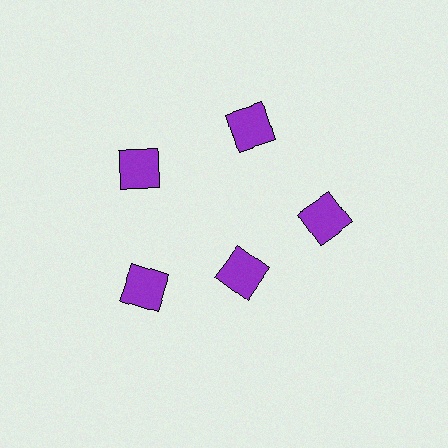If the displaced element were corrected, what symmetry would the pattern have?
It would have 5-fold rotational symmetry — the pattern would map onto itself every 72 degrees.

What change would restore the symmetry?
The symmetry would be restored by moving it outward, back onto the ring so that all 5 squares sit at equal angles and equal distance from the center.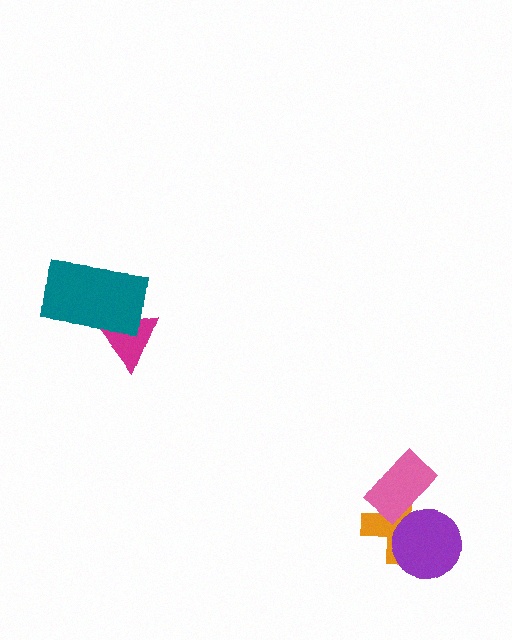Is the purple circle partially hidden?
No, no other shape covers it.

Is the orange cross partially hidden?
Yes, it is partially covered by another shape.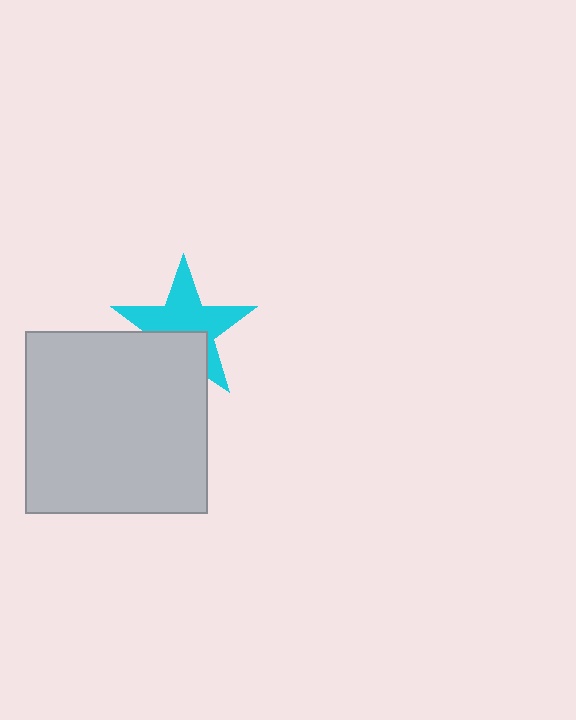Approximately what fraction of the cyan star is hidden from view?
Roughly 35% of the cyan star is hidden behind the light gray square.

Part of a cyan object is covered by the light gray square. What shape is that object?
It is a star.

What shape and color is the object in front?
The object in front is a light gray square.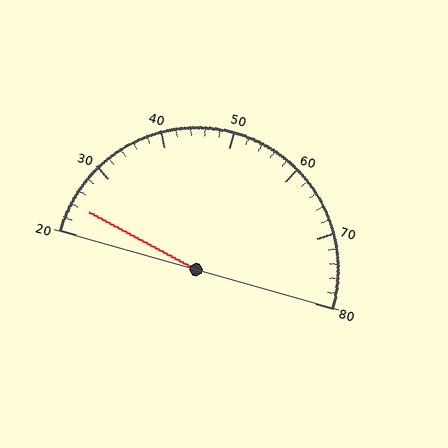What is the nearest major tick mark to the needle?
The nearest major tick mark is 20.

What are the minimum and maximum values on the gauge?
The gauge ranges from 20 to 80.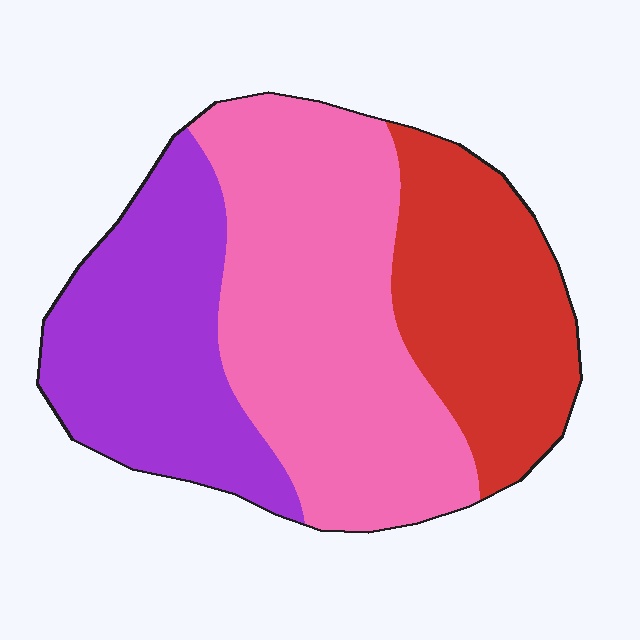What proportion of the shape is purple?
Purple takes up between a quarter and a half of the shape.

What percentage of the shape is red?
Red covers 26% of the shape.